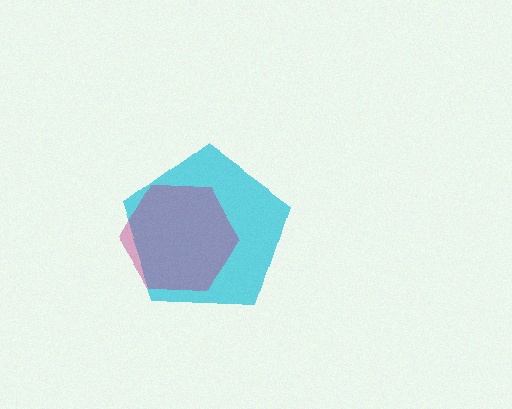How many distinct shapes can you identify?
There are 2 distinct shapes: a cyan pentagon, a magenta hexagon.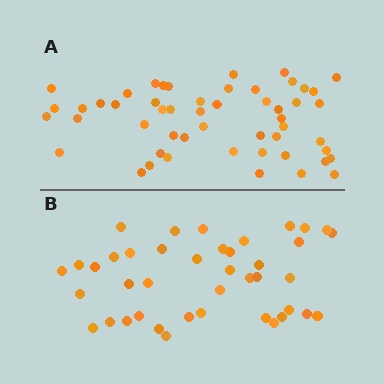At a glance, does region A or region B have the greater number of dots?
Region A (the top region) has more dots.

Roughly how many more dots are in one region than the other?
Region A has roughly 12 or so more dots than region B.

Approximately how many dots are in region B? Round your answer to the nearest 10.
About 40 dots. (The exact count is 41, which rounds to 40.)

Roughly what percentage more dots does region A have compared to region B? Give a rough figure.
About 25% more.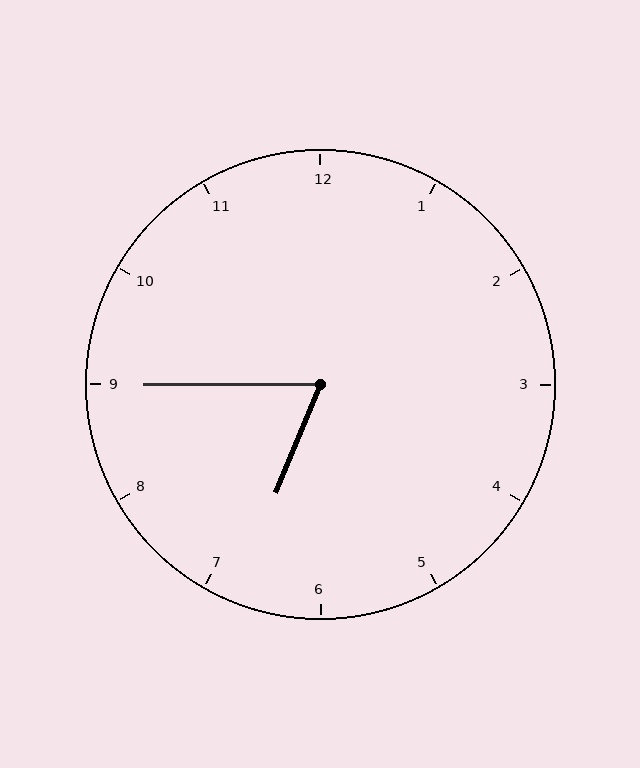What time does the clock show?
6:45.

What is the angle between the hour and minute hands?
Approximately 68 degrees.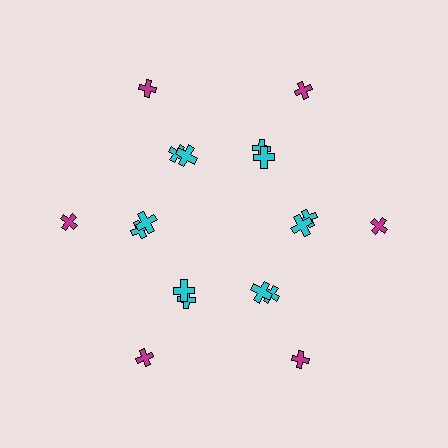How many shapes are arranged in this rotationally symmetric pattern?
There are 18 shapes, arranged in 6 groups of 3.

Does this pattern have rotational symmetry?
Yes, this pattern has 6-fold rotational symmetry. It looks the same after rotating 60 degrees around the center.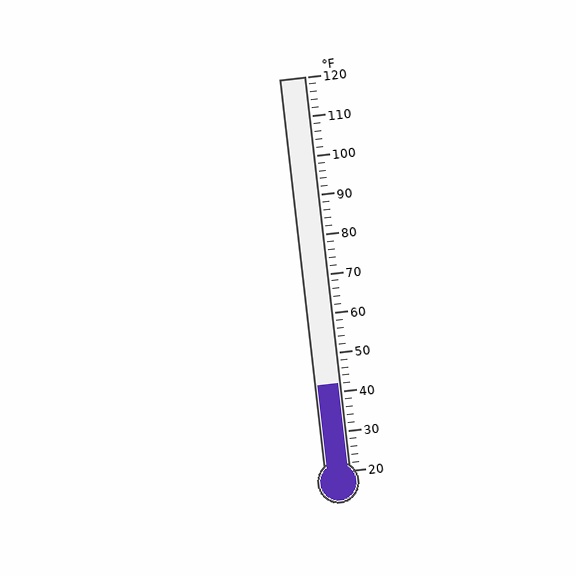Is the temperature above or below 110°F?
The temperature is below 110°F.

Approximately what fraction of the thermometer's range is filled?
The thermometer is filled to approximately 20% of its range.